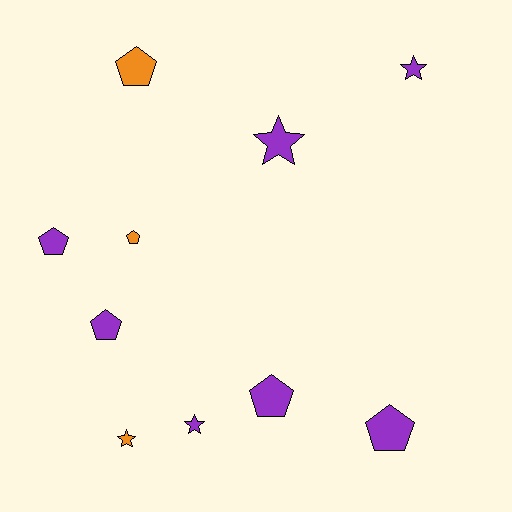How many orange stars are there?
There is 1 orange star.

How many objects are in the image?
There are 10 objects.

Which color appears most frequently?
Purple, with 7 objects.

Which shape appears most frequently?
Pentagon, with 6 objects.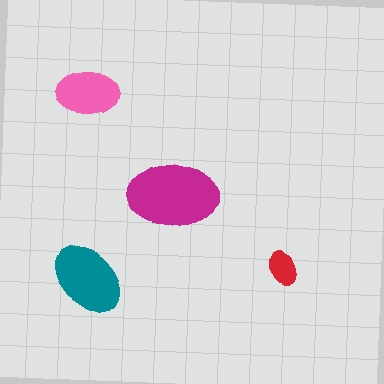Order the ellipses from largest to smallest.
the magenta one, the teal one, the pink one, the red one.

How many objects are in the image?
There are 4 objects in the image.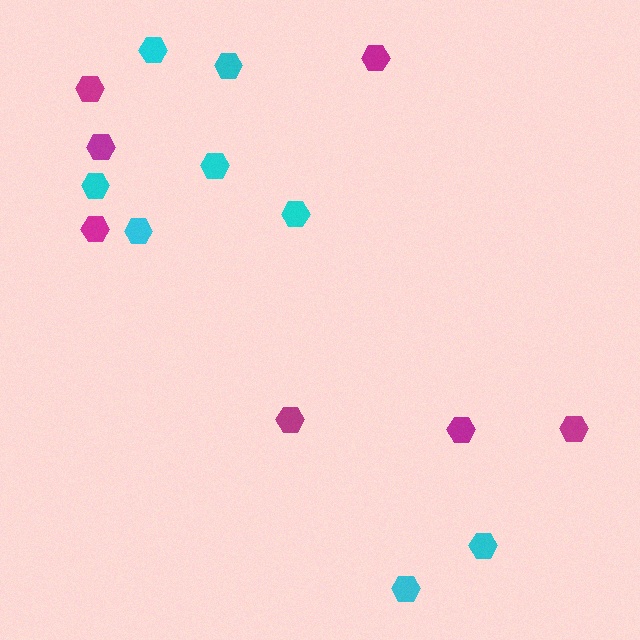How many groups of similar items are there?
There are 2 groups: one group of cyan hexagons (8) and one group of magenta hexagons (7).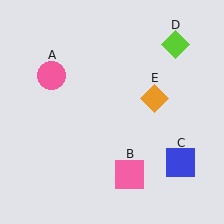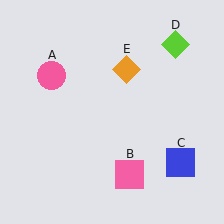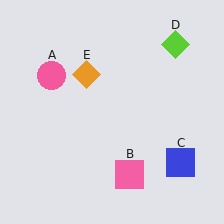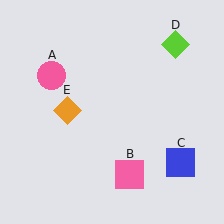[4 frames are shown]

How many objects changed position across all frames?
1 object changed position: orange diamond (object E).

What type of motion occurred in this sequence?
The orange diamond (object E) rotated counterclockwise around the center of the scene.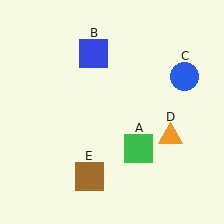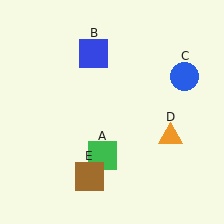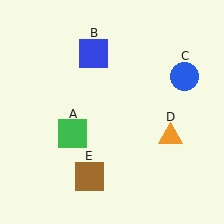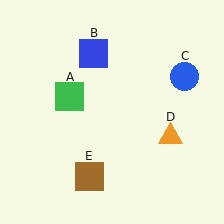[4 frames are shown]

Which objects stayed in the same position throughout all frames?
Blue square (object B) and blue circle (object C) and orange triangle (object D) and brown square (object E) remained stationary.